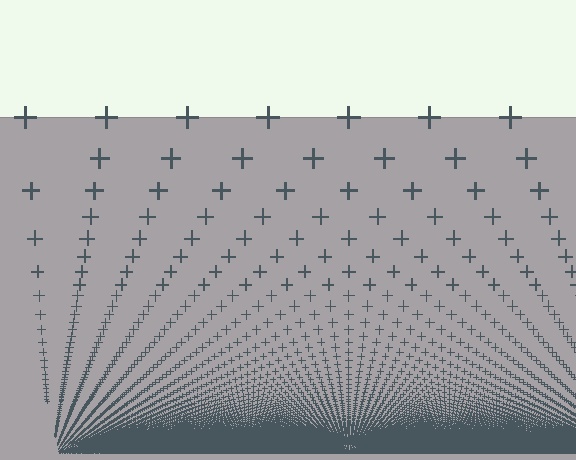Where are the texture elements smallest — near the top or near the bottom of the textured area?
Near the bottom.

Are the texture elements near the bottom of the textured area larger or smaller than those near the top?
Smaller. The gradient is inverted — elements near the bottom are smaller and denser.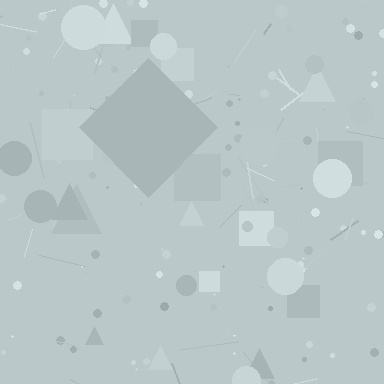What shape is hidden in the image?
A diamond is hidden in the image.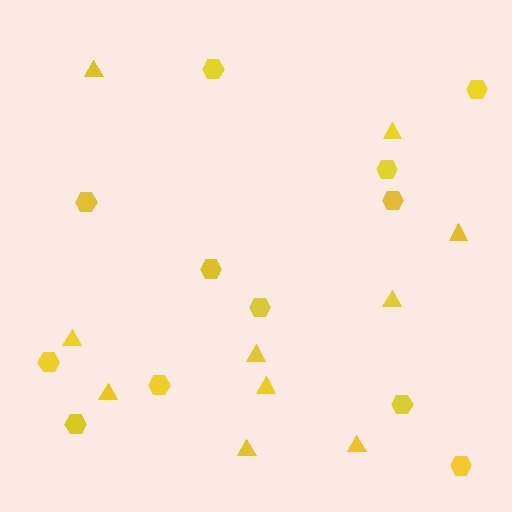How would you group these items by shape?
There are 2 groups: one group of triangles (10) and one group of hexagons (12).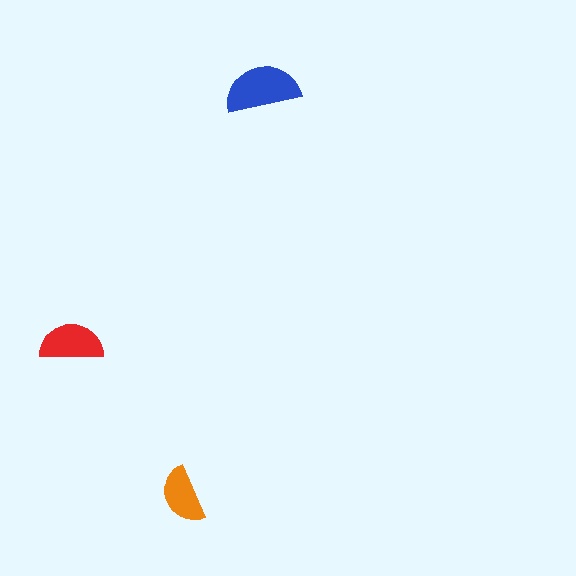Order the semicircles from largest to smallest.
the blue one, the red one, the orange one.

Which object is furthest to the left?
The red semicircle is leftmost.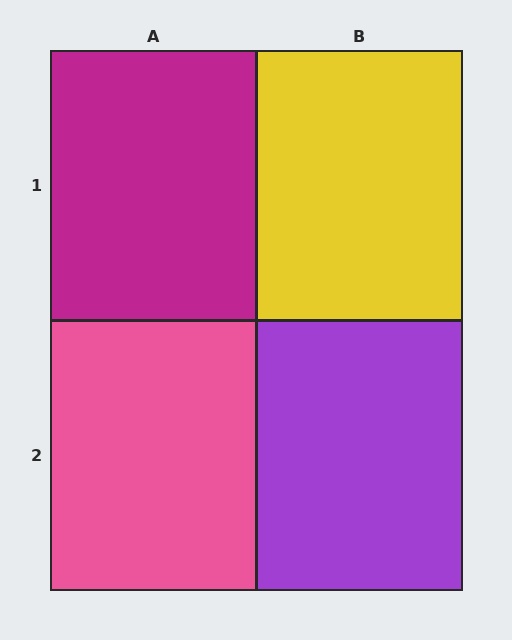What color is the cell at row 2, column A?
Pink.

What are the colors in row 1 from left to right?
Magenta, yellow.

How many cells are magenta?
1 cell is magenta.